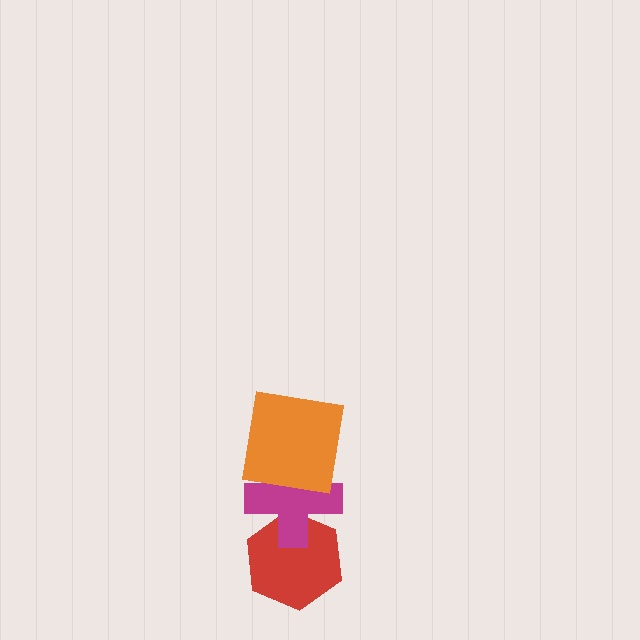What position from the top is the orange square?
The orange square is 1st from the top.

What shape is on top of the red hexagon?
The magenta cross is on top of the red hexagon.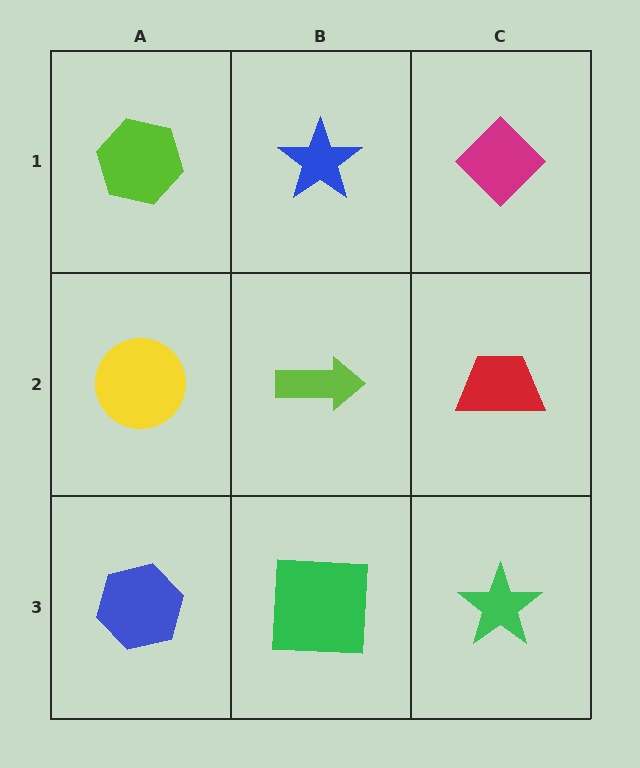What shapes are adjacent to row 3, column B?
A lime arrow (row 2, column B), a blue hexagon (row 3, column A), a green star (row 3, column C).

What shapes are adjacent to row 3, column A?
A yellow circle (row 2, column A), a green square (row 3, column B).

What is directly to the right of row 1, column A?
A blue star.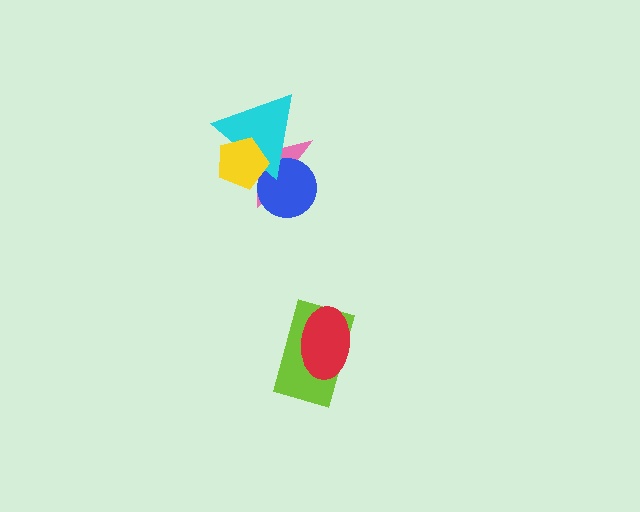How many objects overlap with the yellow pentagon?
3 objects overlap with the yellow pentagon.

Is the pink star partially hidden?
Yes, it is partially covered by another shape.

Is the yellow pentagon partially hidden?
No, no other shape covers it.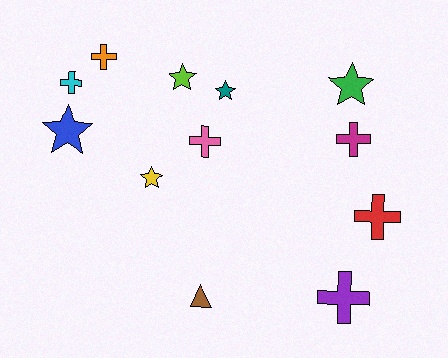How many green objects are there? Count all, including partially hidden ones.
There is 1 green object.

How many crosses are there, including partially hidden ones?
There are 6 crosses.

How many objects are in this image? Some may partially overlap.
There are 12 objects.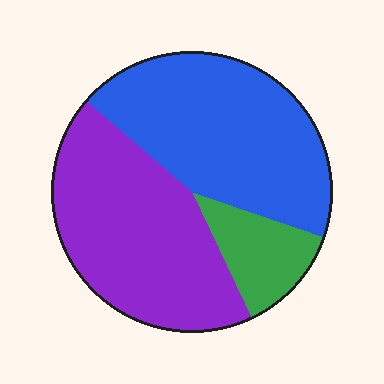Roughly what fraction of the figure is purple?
Purple takes up about two fifths (2/5) of the figure.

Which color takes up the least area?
Green, at roughly 15%.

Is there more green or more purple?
Purple.